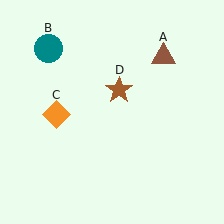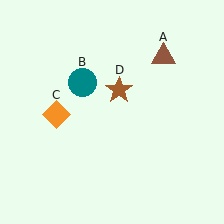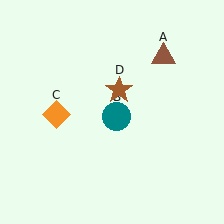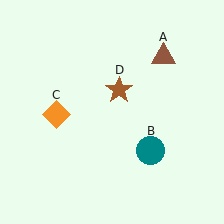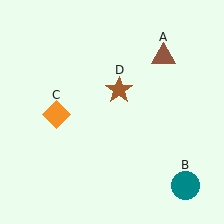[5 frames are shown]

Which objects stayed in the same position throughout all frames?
Brown triangle (object A) and orange diamond (object C) and brown star (object D) remained stationary.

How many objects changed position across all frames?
1 object changed position: teal circle (object B).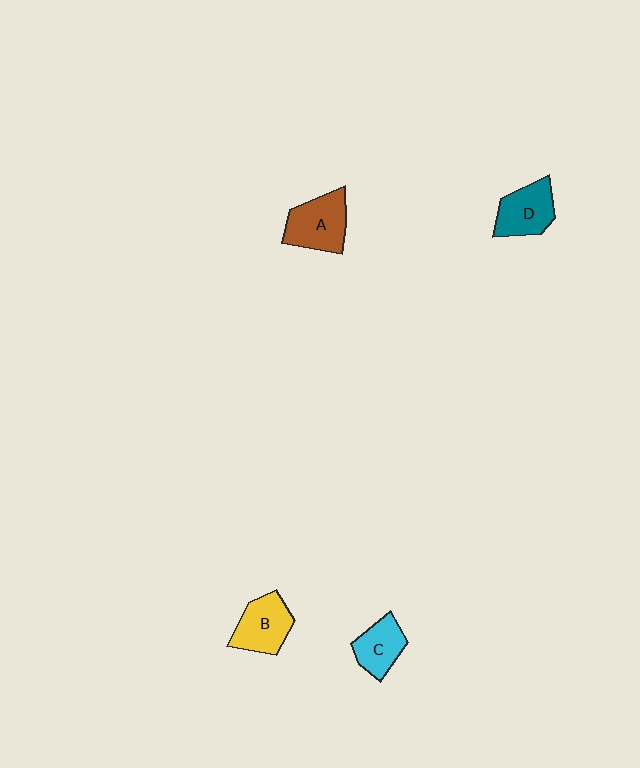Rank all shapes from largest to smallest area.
From largest to smallest: A (brown), B (yellow), D (teal), C (cyan).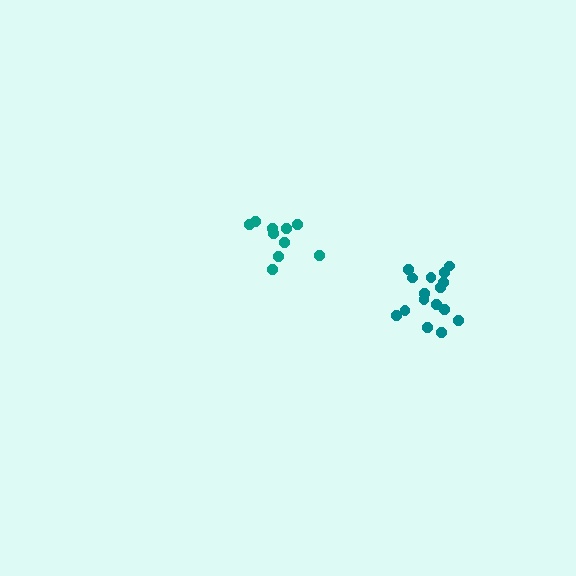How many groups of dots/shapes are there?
There are 2 groups.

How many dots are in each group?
Group 1: 16 dots, Group 2: 10 dots (26 total).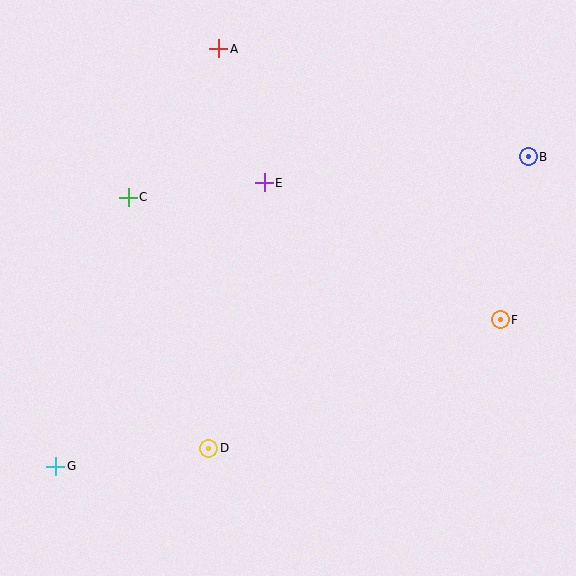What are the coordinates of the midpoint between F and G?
The midpoint between F and G is at (278, 393).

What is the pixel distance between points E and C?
The distance between E and C is 137 pixels.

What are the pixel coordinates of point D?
Point D is at (209, 448).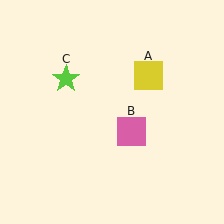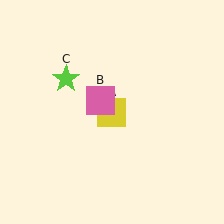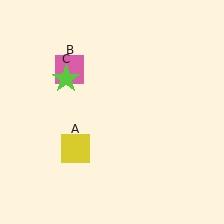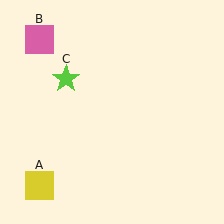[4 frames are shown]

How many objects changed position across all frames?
2 objects changed position: yellow square (object A), pink square (object B).